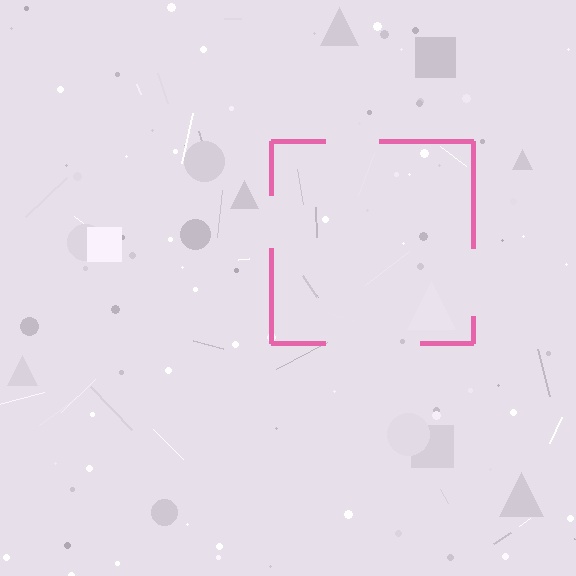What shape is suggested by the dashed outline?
The dashed outline suggests a square.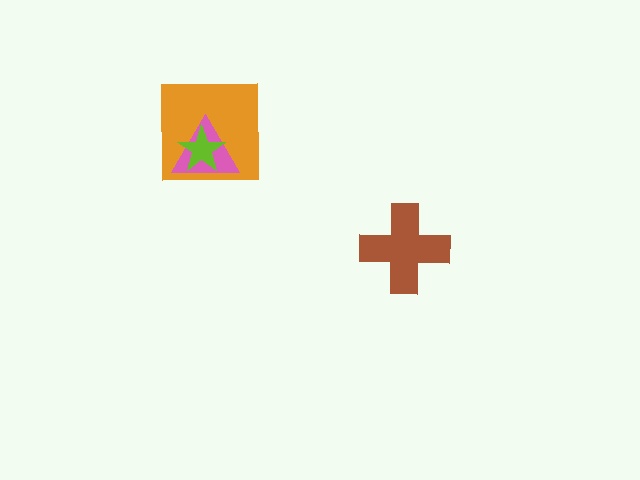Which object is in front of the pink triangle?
The lime star is in front of the pink triangle.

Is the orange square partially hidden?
Yes, it is partially covered by another shape.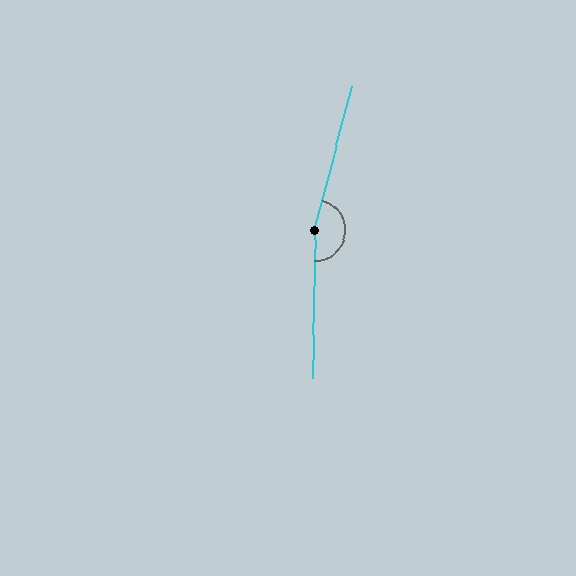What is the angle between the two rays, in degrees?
Approximately 166 degrees.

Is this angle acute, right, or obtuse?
It is obtuse.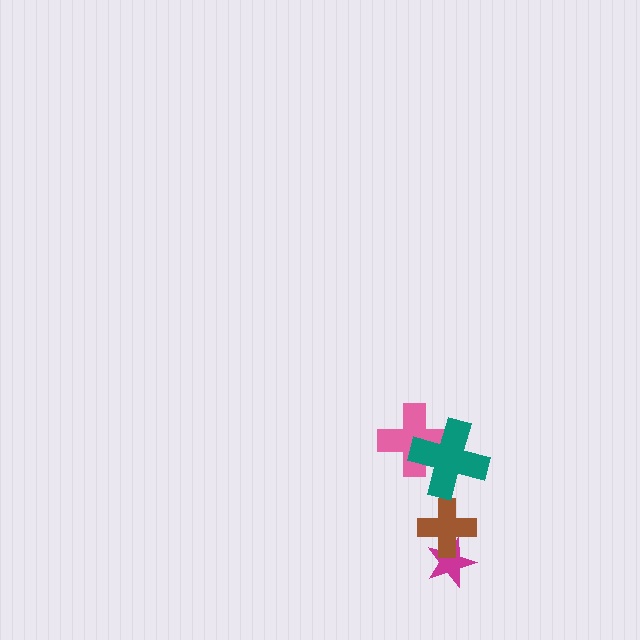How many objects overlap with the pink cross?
1 object overlaps with the pink cross.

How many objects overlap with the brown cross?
1 object overlaps with the brown cross.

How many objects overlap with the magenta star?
1 object overlaps with the magenta star.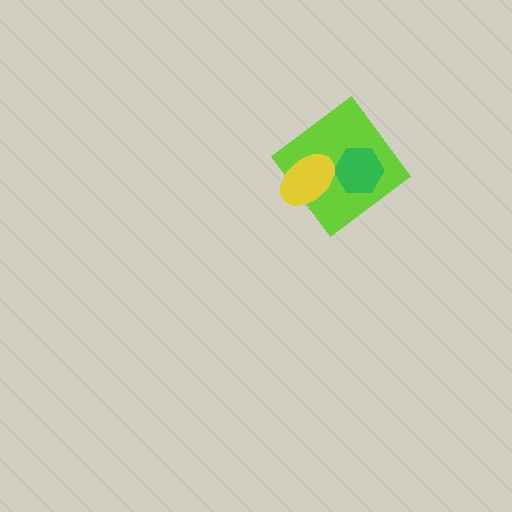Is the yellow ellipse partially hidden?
No, no other shape covers it.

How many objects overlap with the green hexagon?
1 object overlaps with the green hexagon.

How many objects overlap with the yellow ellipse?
1 object overlaps with the yellow ellipse.